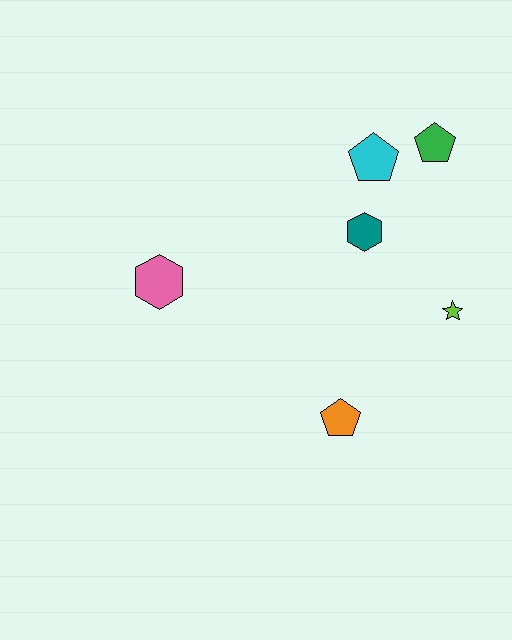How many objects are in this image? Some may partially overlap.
There are 6 objects.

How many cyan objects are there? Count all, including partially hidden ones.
There is 1 cyan object.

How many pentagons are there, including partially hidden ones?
There are 3 pentagons.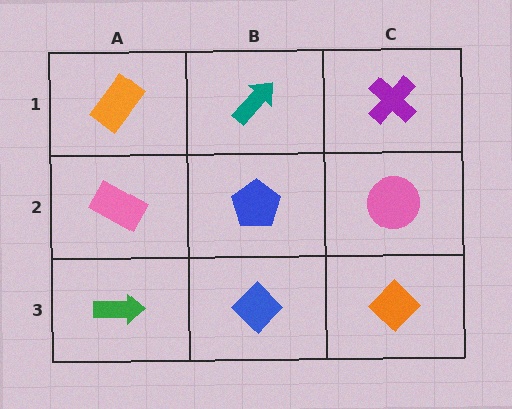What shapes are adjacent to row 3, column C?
A pink circle (row 2, column C), a blue diamond (row 3, column B).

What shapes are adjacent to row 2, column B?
A teal arrow (row 1, column B), a blue diamond (row 3, column B), a pink rectangle (row 2, column A), a pink circle (row 2, column C).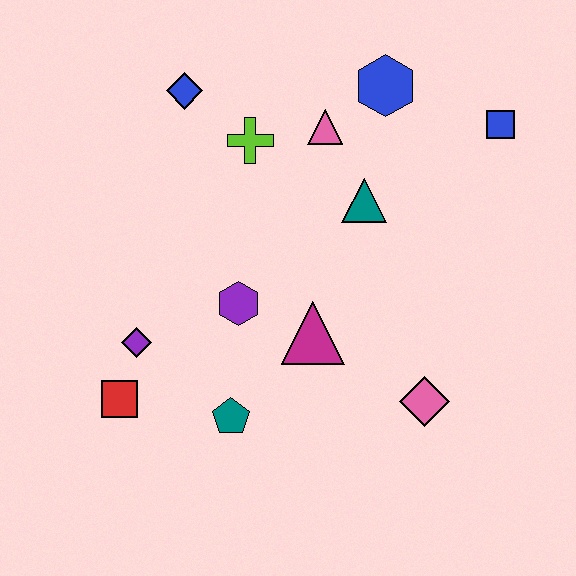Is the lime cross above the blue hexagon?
No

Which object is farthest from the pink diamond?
The blue diamond is farthest from the pink diamond.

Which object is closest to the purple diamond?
The red square is closest to the purple diamond.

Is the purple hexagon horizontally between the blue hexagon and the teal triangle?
No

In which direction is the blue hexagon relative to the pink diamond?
The blue hexagon is above the pink diamond.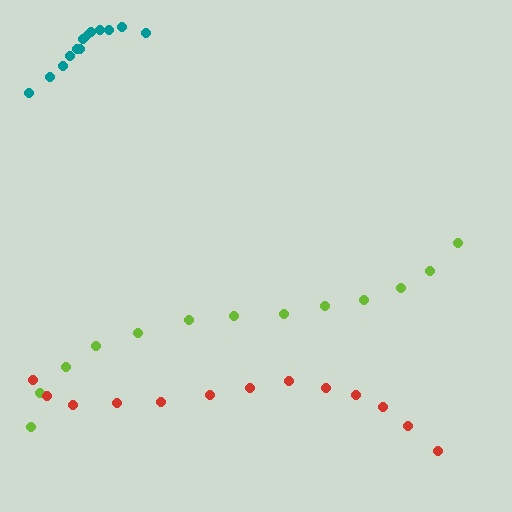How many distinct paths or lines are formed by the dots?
There are 3 distinct paths.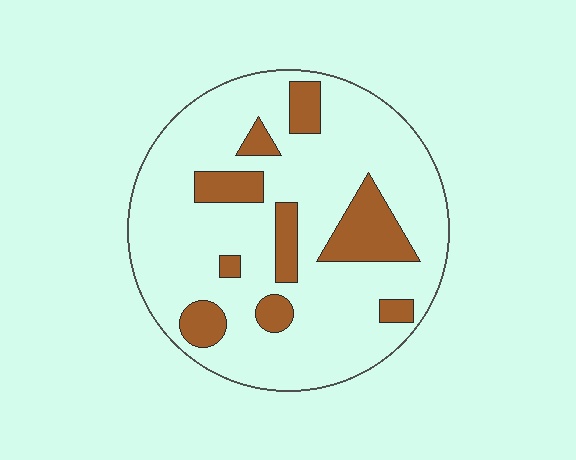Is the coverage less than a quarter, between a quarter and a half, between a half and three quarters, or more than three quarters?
Less than a quarter.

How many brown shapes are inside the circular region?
9.